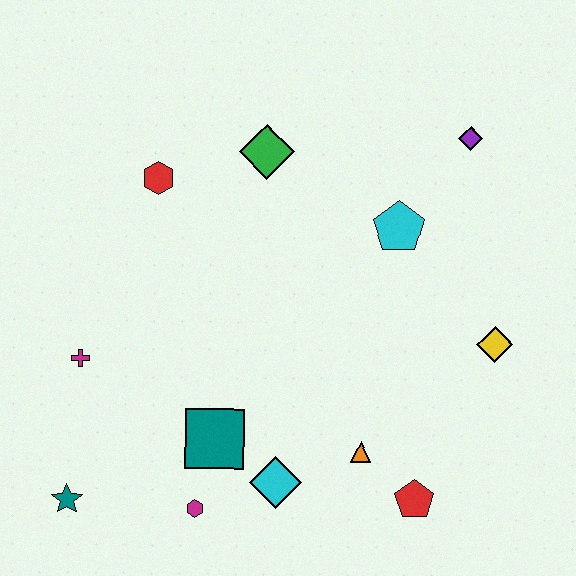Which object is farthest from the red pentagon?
The red hexagon is farthest from the red pentagon.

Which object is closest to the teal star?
The magenta hexagon is closest to the teal star.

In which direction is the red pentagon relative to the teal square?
The red pentagon is to the right of the teal square.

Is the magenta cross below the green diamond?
Yes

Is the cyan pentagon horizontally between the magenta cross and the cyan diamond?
No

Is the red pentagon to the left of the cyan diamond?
No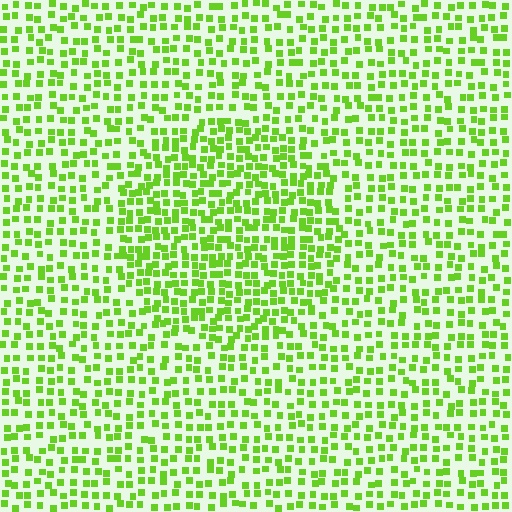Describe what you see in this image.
The image contains small lime elements arranged at two different densities. A circle-shaped region is visible where the elements are more densely packed than the surrounding area.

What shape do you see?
I see a circle.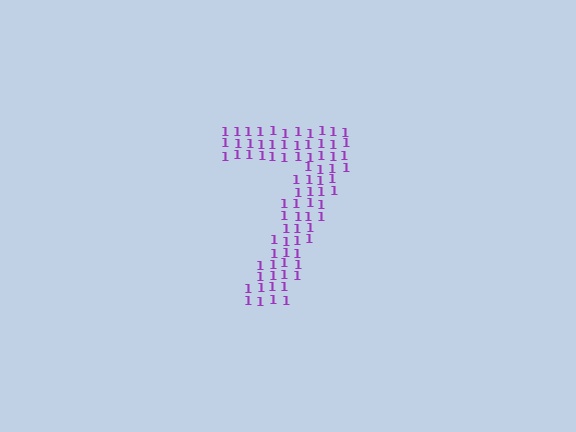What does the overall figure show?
The overall figure shows the digit 7.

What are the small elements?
The small elements are digit 1's.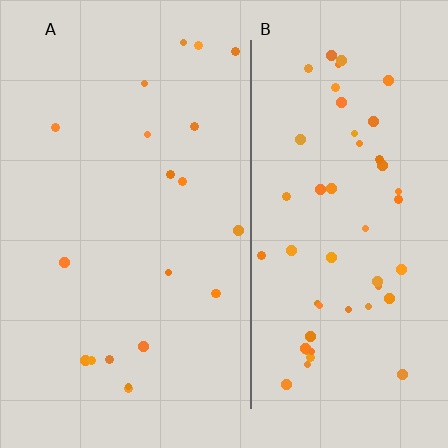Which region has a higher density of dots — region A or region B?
B (the right).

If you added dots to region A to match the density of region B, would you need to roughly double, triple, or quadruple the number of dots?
Approximately triple.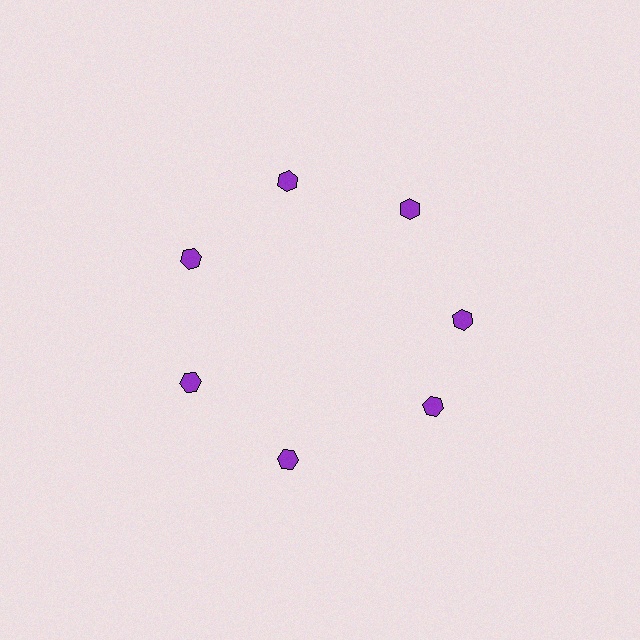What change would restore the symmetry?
The symmetry would be restored by rotating it back into even spacing with its neighbors so that all 7 hexagons sit at equal angles and equal distance from the center.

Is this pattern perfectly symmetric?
No. The 7 purple hexagons are arranged in a ring, but one element near the 5 o'clock position is rotated out of alignment along the ring, breaking the 7-fold rotational symmetry.